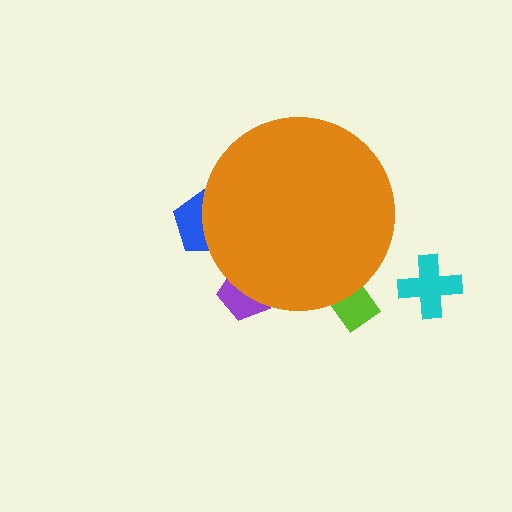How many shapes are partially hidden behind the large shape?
3 shapes are partially hidden.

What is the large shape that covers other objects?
An orange circle.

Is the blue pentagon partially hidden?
Yes, the blue pentagon is partially hidden behind the orange circle.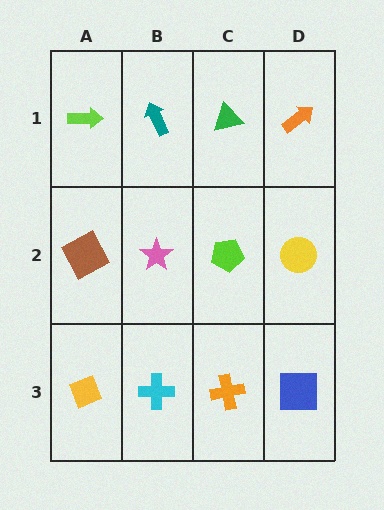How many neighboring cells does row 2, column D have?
3.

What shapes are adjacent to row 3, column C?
A lime pentagon (row 2, column C), a cyan cross (row 3, column B), a blue square (row 3, column D).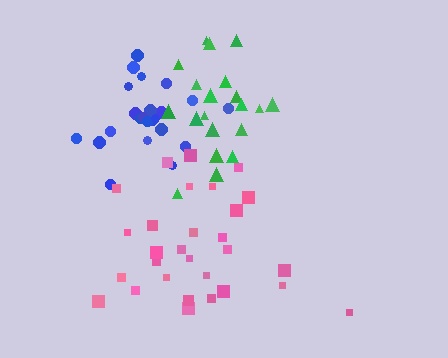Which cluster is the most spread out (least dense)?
Pink.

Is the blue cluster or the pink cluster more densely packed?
Blue.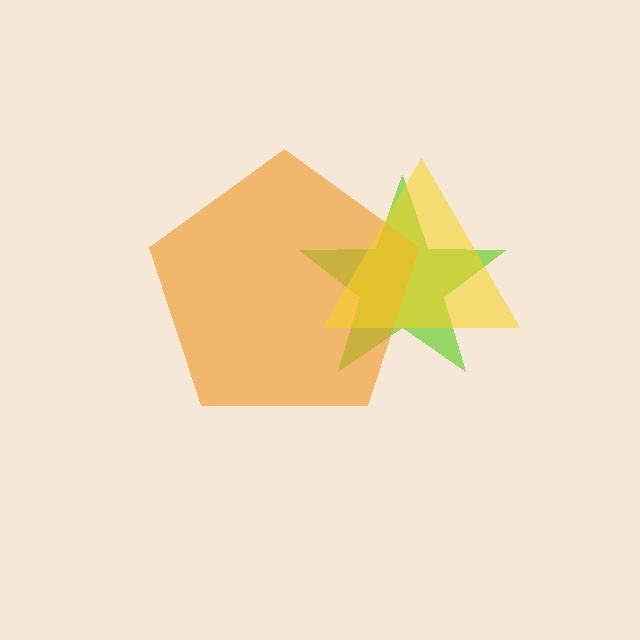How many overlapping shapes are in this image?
There are 3 overlapping shapes in the image.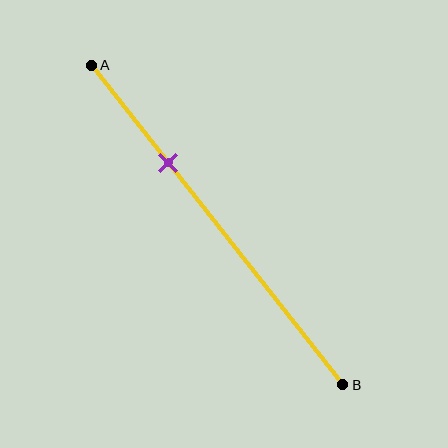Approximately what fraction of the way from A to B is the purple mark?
The purple mark is approximately 30% of the way from A to B.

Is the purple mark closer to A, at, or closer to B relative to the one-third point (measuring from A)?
The purple mark is approximately at the one-third point of segment AB.